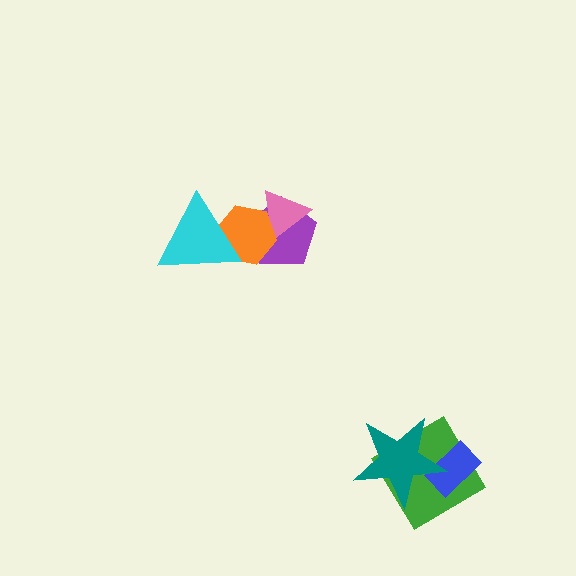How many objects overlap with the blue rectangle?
2 objects overlap with the blue rectangle.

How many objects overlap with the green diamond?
2 objects overlap with the green diamond.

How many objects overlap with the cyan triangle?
1 object overlaps with the cyan triangle.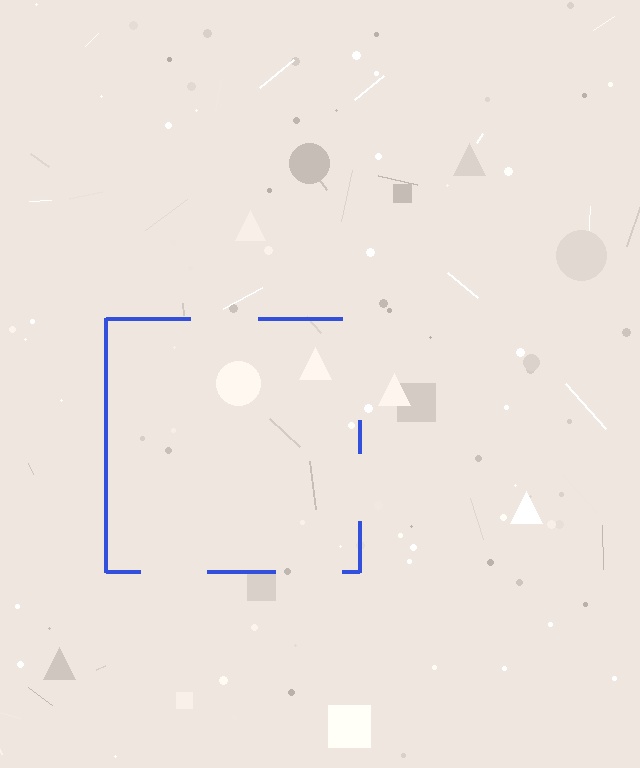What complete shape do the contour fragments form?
The contour fragments form a square.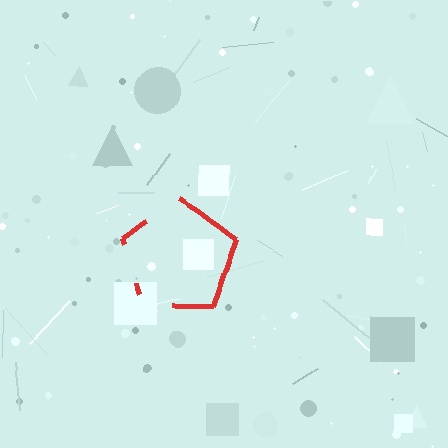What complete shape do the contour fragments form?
The contour fragments form a pentagon.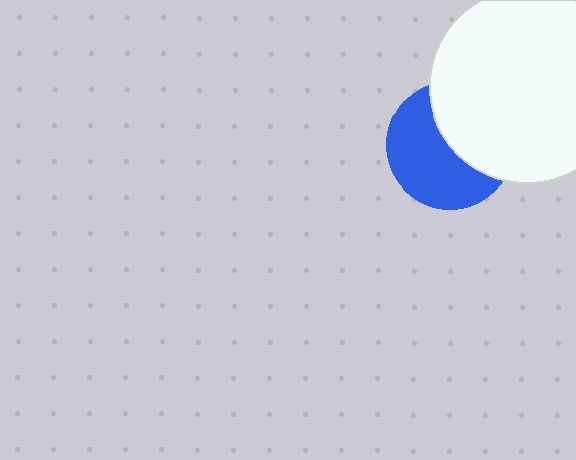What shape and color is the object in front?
The object in front is a white circle.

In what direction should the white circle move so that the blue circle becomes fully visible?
The white circle should move right. That is the shortest direction to clear the overlap and leave the blue circle fully visible.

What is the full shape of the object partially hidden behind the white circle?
The partially hidden object is a blue circle.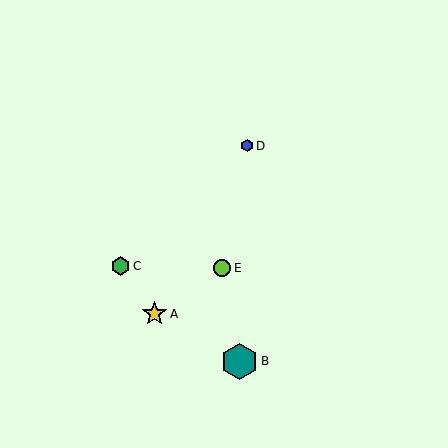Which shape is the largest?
The teal hexagon (labeled B) is the largest.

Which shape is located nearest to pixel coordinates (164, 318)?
The yellow star (labeled A) at (155, 314) is nearest to that location.